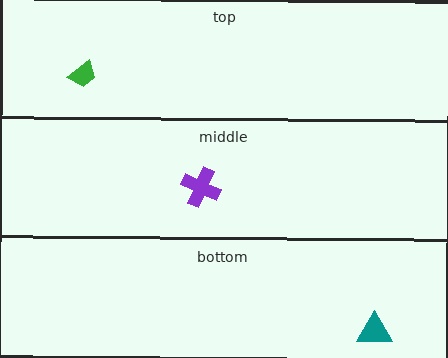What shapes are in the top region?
The green trapezoid.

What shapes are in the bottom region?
The teal triangle.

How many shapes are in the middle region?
1.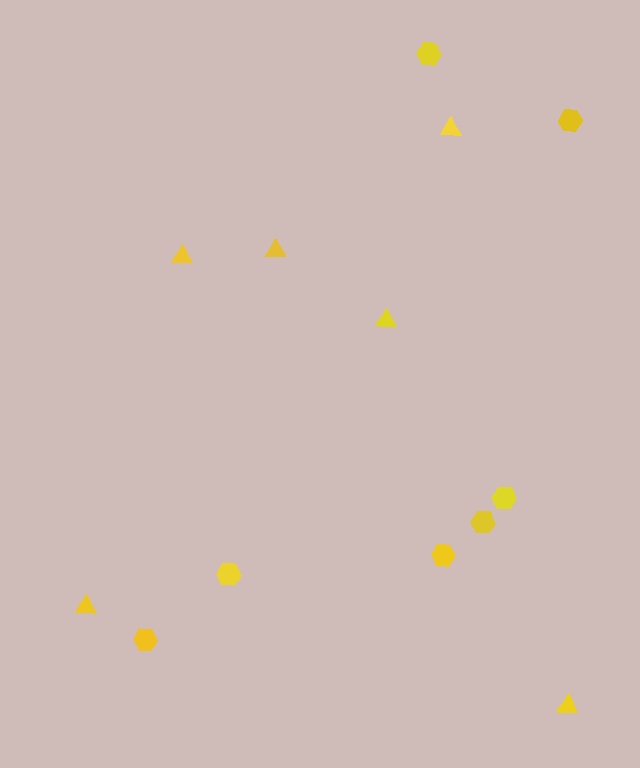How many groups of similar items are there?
There are 2 groups: one group of triangles (6) and one group of hexagons (7).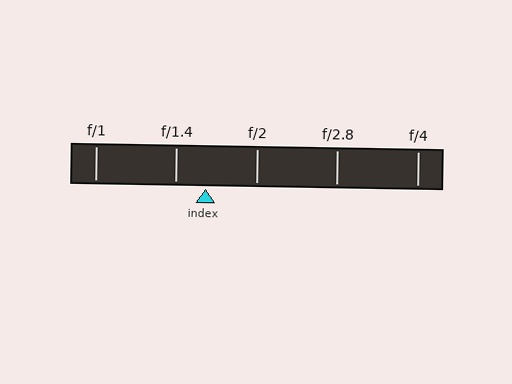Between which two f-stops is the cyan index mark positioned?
The index mark is between f/1.4 and f/2.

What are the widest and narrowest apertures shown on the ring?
The widest aperture shown is f/1 and the narrowest is f/4.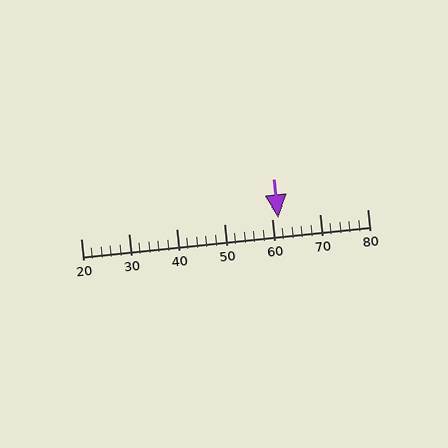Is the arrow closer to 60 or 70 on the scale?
The arrow is closer to 60.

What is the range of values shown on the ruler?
The ruler shows values from 20 to 80.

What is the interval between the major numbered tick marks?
The major tick marks are spaced 10 units apart.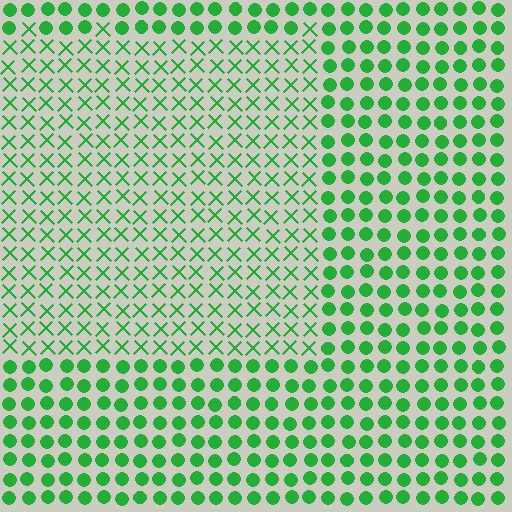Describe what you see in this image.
The image is filled with small green elements arranged in a uniform grid. A rectangle-shaped region contains X marks, while the surrounding area contains circles. The boundary is defined purely by the change in element shape.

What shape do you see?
I see a rectangle.